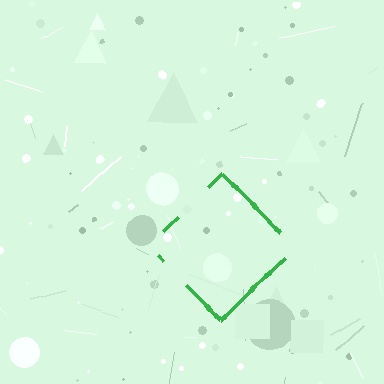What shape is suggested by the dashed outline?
The dashed outline suggests a diamond.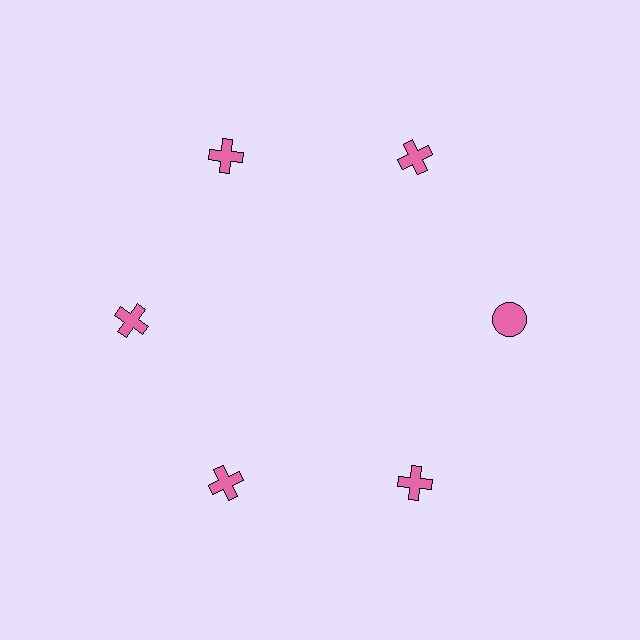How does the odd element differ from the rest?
It has a different shape: circle instead of cross.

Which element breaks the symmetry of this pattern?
The pink circle at roughly the 3 o'clock position breaks the symmetry. All other shapes are pink crosses.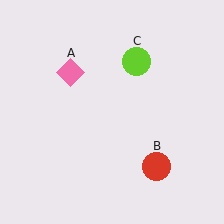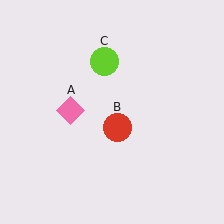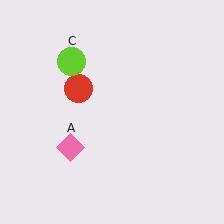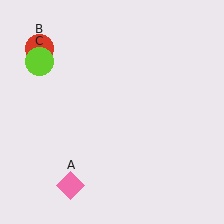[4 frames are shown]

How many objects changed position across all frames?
3 objects changed position: pink diamond (object A), red circle (object B), lime circle (object C).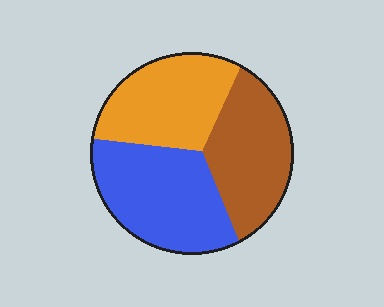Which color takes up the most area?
Blue, at roughly 35%.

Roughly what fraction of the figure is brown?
Brown covers roughly 30% of the figure.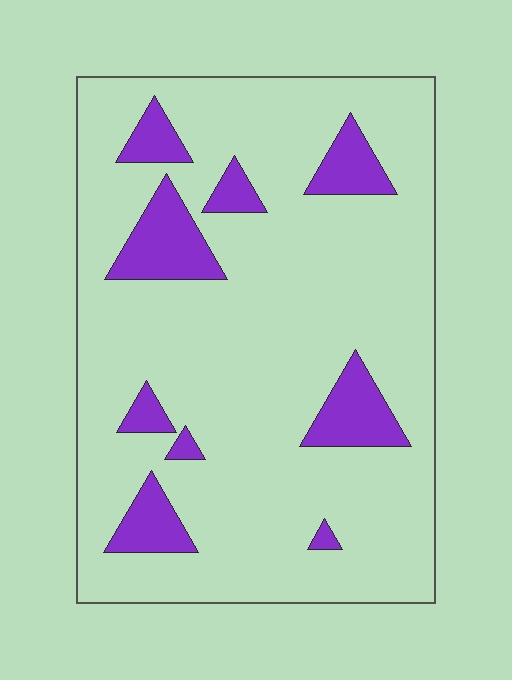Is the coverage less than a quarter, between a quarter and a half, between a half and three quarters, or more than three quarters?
Less than a quarter.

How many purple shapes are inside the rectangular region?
9.